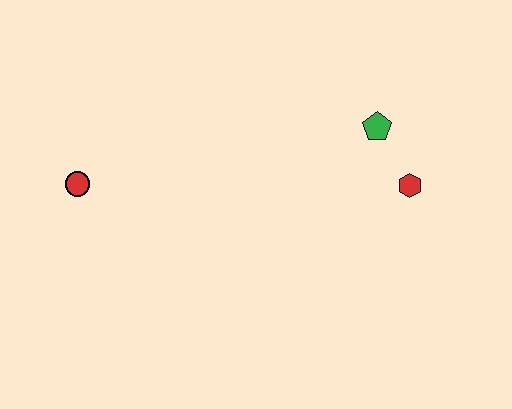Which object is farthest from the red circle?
The red hexagon is farthest from the red circle.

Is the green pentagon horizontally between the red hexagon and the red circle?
Yes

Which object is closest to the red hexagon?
The green pentagon is closest to the red hexagon.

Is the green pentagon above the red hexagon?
Yes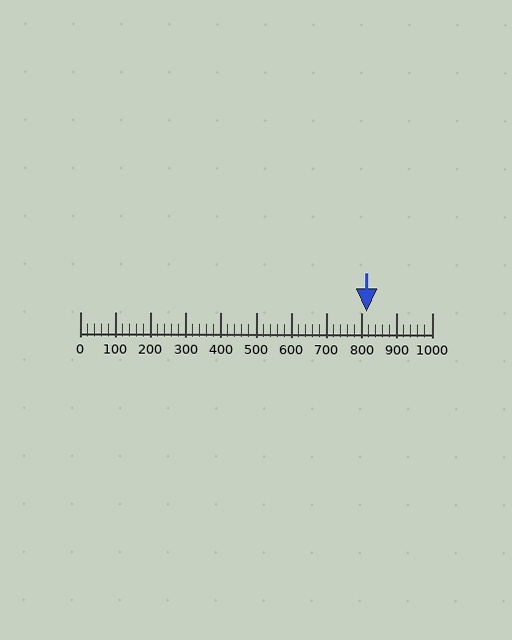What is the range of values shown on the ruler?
The ruler shows values from 0 to 1000.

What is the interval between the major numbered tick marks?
The major tick marks are spaced 100 units apart.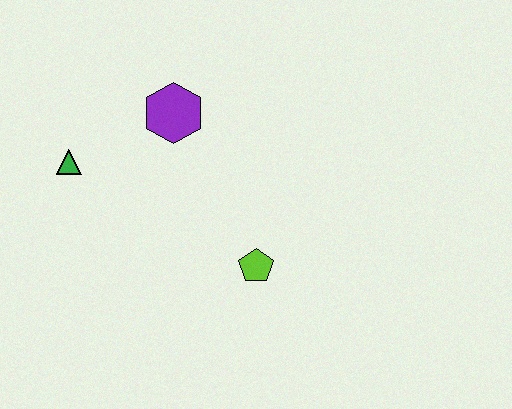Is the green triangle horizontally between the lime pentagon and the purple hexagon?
No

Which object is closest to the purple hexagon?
The green triangle is closest to the purple hexagon.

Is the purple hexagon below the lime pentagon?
No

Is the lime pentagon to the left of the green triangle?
No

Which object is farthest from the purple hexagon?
The lime pentagon is farthest from the purple hexagon.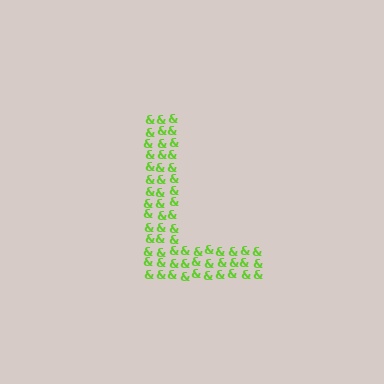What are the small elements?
The small elements are ampersands.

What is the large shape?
The large shape is the letter L.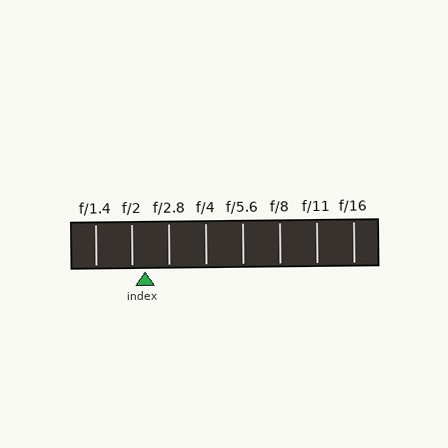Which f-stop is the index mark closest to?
The index mark is closest to f/2.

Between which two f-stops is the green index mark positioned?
The index mark is between f/2 and f/2.8.